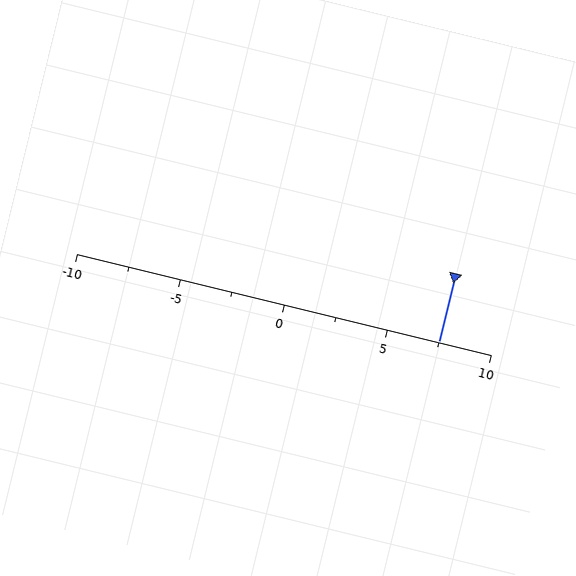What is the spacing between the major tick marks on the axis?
The major ticks are spaced 5 apart.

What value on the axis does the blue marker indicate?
The marker indicates approximately 7.5.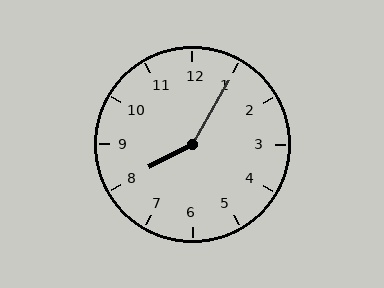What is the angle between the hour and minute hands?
Approximately 148 degrees.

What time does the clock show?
8:05.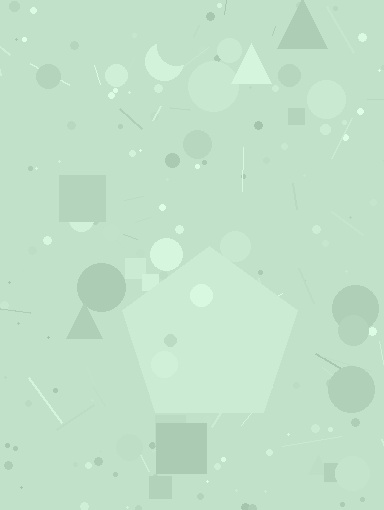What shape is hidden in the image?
A pentagon is hidden in the image.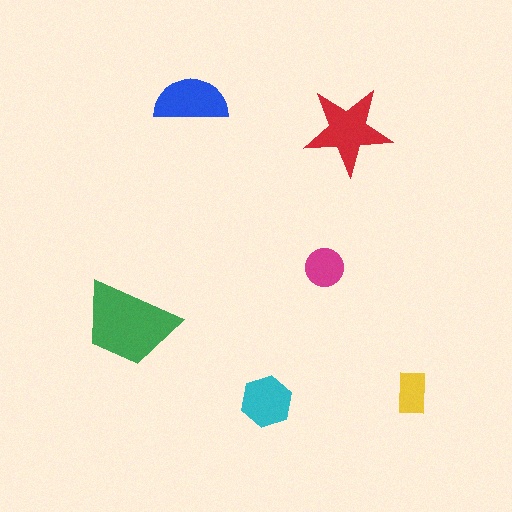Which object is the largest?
The green trapezoid.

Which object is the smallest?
The yellow rectangle.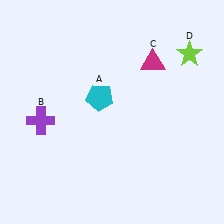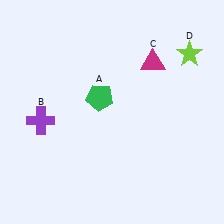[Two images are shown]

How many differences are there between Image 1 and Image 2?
There is 1 difference between the two images.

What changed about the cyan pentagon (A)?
In Image 1, A is cyan. In Image 2, it changed to green.